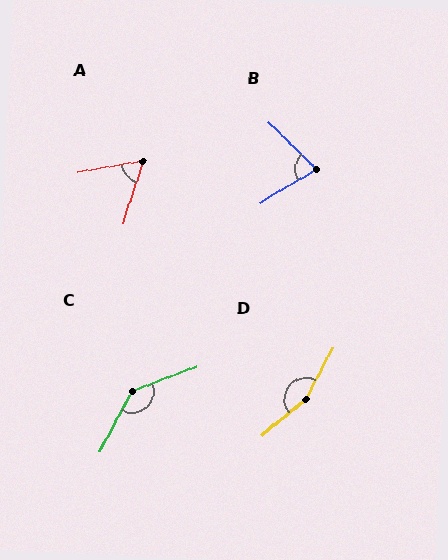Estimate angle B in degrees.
Approximately 75 degrees.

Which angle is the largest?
D, at approximately 158 degrees.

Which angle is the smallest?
A, at approximately 62 degrees.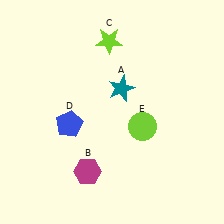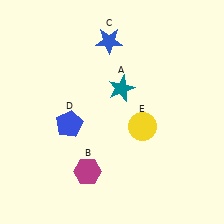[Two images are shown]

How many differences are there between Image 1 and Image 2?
There are 2 differences between the two images.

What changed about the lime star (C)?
In Image 1, C is lime. In Image 2, it changed to blue.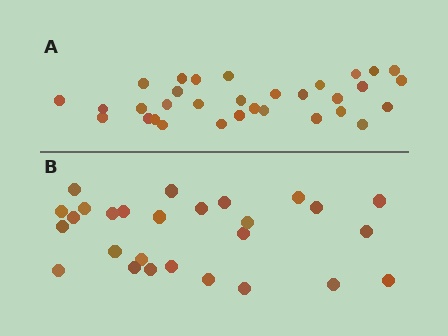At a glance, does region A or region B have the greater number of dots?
Region A (the top region) has more dots.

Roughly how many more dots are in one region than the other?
Region A has about 5 more dots than region B.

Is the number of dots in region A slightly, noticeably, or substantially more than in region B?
Region A has only slightly more — the two regions are fairly close. The ratio is roughly 1.2 to 1.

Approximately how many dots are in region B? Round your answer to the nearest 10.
About 30 dots. (The exact count is 27, which rounds to 30.)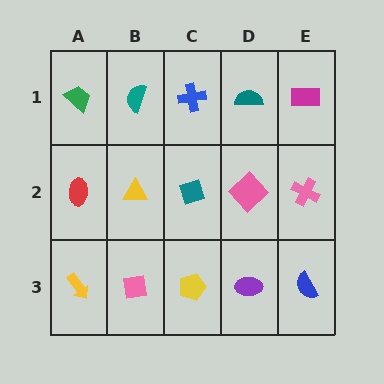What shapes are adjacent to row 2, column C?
A blue cross (row 1, column C), a yellow pentagon (row 3, column C), a yellow triangle (row 2, column B), a pink diamond (row 2, column D).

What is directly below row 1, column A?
A red ellipse.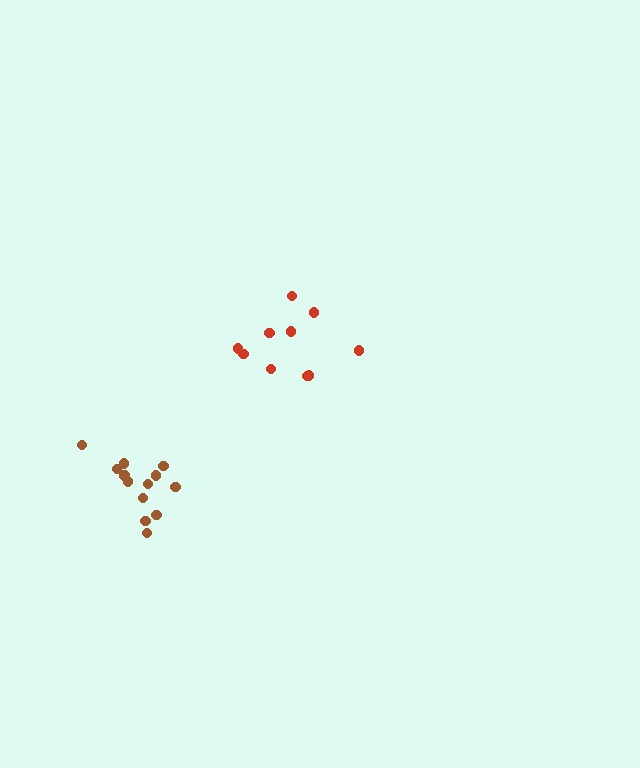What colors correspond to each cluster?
The clusters are colored: brown, red.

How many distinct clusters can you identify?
There are 2 distinct clusters.